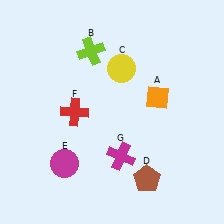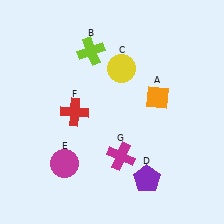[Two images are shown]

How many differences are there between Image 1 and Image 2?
There is 1 difference between the two images.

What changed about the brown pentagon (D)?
In Image 1, D is brown. In Image 2, it changed to purple.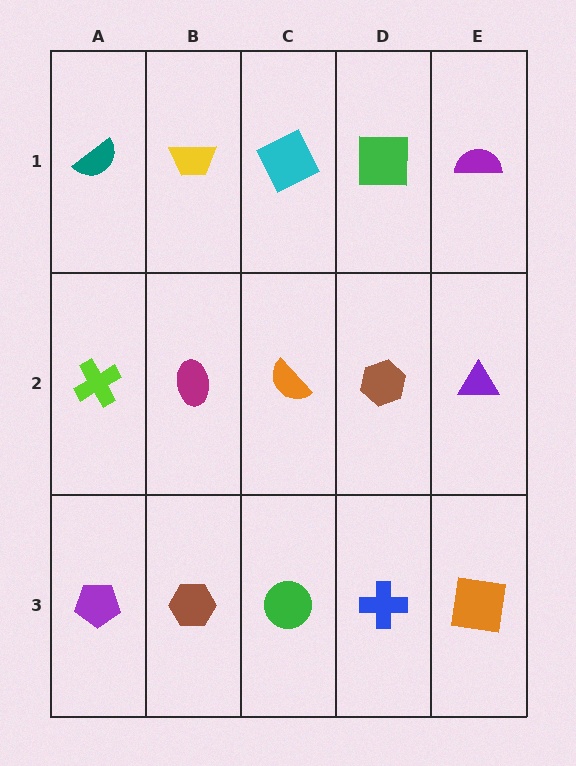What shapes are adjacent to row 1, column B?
A magenta ellipse (row 2, column B), a teal semicircle (row 1, column A), a cyan square (row 1, column C).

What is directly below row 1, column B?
A magenta ellipse.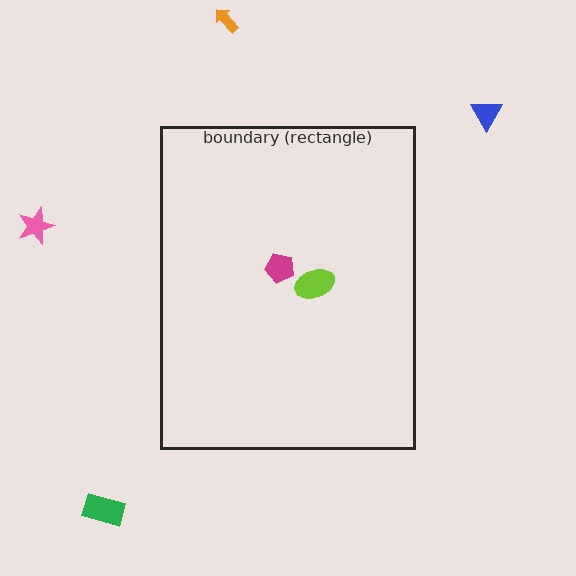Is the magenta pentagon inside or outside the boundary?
Inside.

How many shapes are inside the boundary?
2 inside, 4 outside.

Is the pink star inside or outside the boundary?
Outside.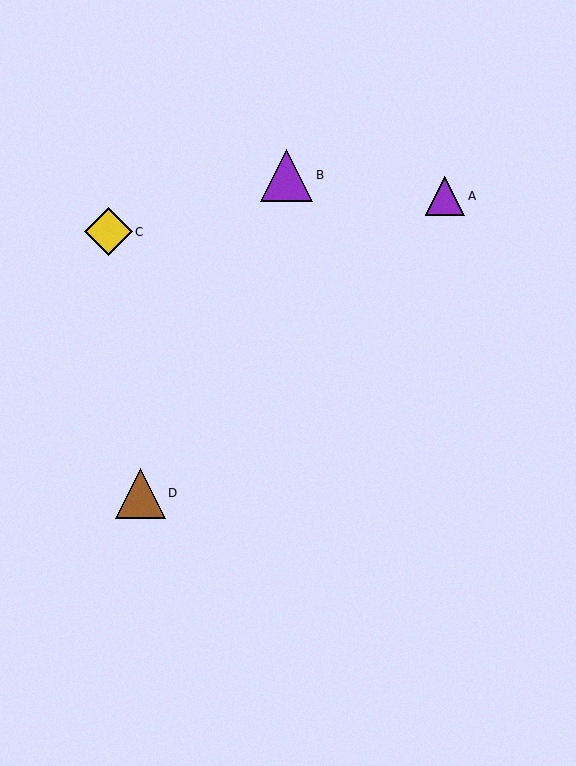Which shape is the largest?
The purple triangle (labeled B) is the largest.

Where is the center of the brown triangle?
The center of the brown triangle is at (140, 493).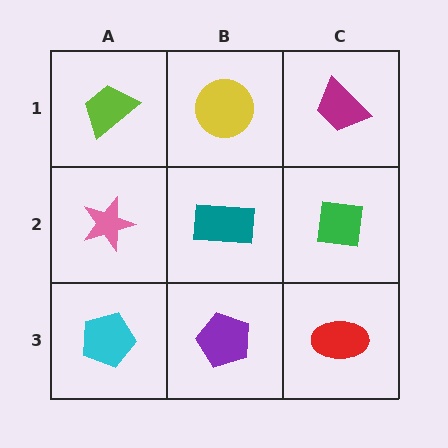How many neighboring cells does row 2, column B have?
4.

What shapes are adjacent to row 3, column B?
A teal rectangle (row 2, column B), a cyan pentagon (row 3, column A), a red ellipse (row 3, column C).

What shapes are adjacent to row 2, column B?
A yellow circle (row 1, column B), a purple pentagon (row 3, column B), a pink star (row 2, column A), a green square (row 2, column C).